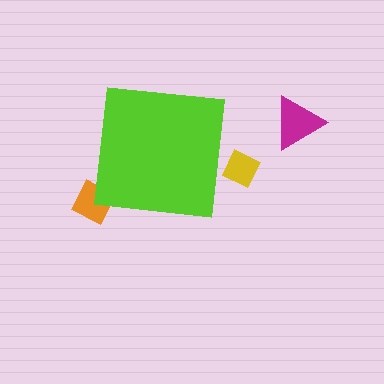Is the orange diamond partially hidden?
Yes, the orange diamond is partially hidden behind the lime square.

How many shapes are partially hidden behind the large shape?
2 shapes are partially hidden.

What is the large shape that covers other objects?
A lime square.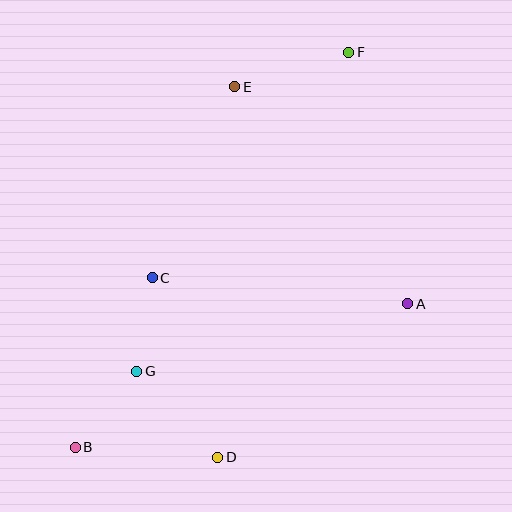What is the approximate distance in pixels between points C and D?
The distance between C and D is approximately 191 pixels.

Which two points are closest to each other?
Points C and G are closest to each other.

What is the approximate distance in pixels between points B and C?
The distance between B and C is approximately 186 pixels.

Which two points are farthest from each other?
Points B and F are farthest from each other.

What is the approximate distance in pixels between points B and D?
The distance between B and D is approximately 143 pixels.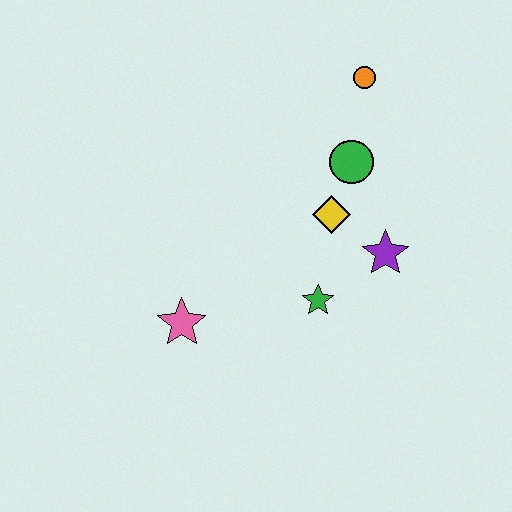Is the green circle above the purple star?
Yes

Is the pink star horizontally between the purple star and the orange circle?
No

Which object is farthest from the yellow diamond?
The pink star is farthest from the yellow diamond.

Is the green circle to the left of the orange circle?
Yes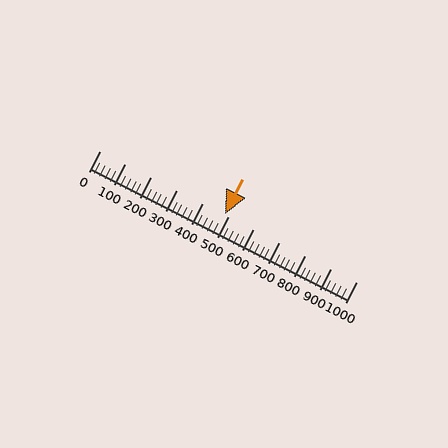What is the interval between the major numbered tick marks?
The major tick marks are spaced 100 units apart.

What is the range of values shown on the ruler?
The ruler shows values from 0 to 1000.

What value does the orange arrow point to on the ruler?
The orange arrow points to approximately 486.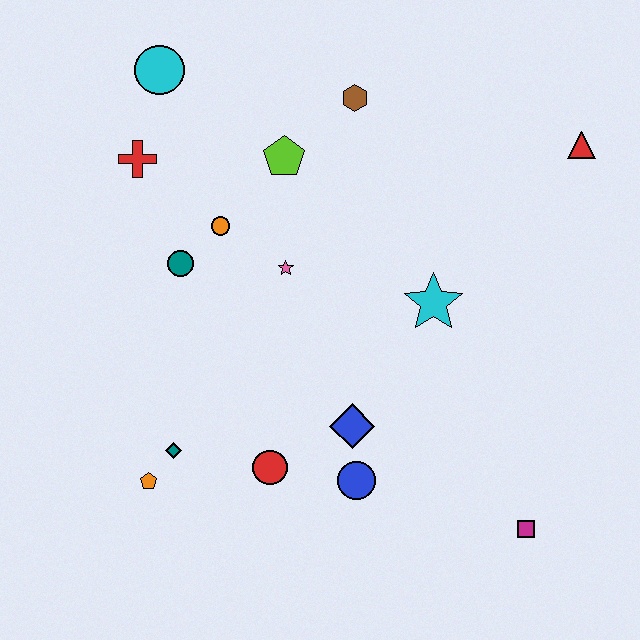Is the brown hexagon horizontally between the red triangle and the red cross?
Yes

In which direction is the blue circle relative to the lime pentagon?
The blue circle is below the lime pentagon.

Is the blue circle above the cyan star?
No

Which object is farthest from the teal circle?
The magenta square is farthest from the teal circle.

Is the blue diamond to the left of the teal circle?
No